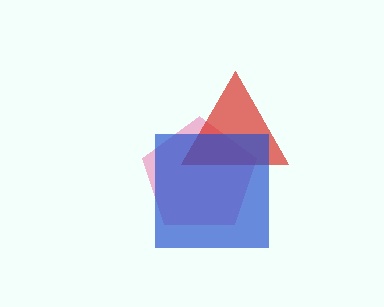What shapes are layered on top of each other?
The layered shapes are: a pink pentagon, a red triangle, a blue square.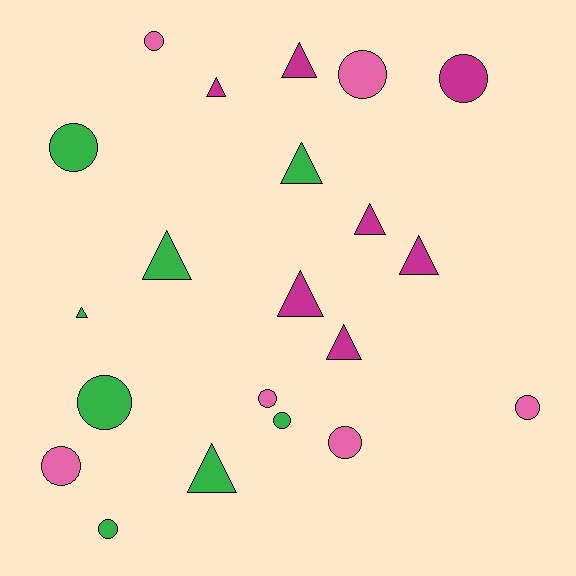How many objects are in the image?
There are 21 objects.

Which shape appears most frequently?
Circle, with 11 objects.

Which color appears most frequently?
Green, with 8 objects.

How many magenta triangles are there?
There are 6 magenta triangles.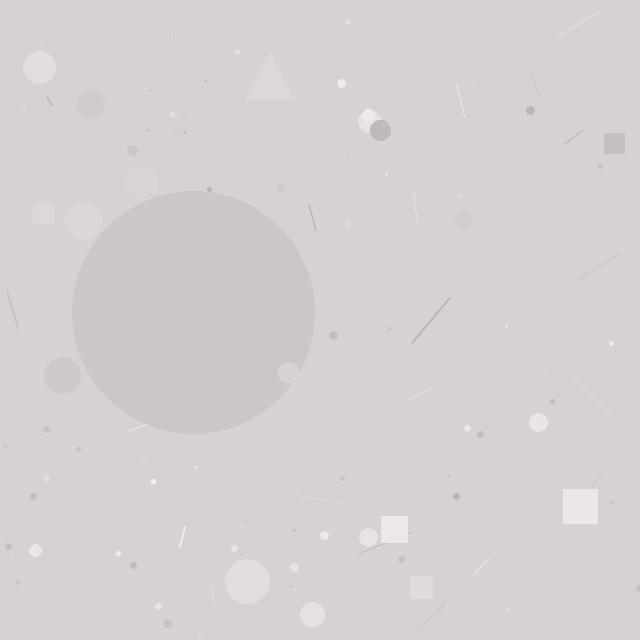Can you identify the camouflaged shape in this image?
The camouflaged shape is a circle.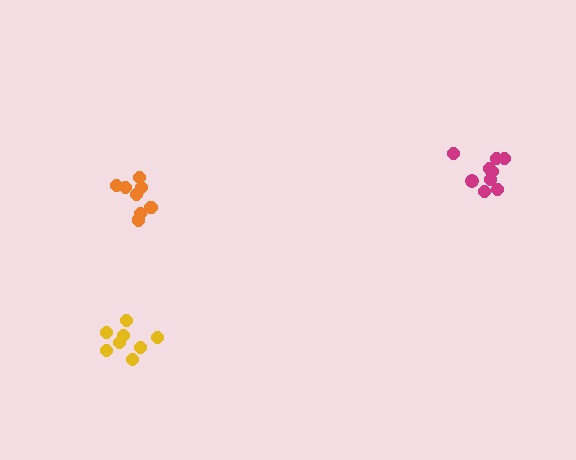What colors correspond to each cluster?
The clusters are colored: orange, magenta, yellow.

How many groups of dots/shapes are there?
There are 3 groups.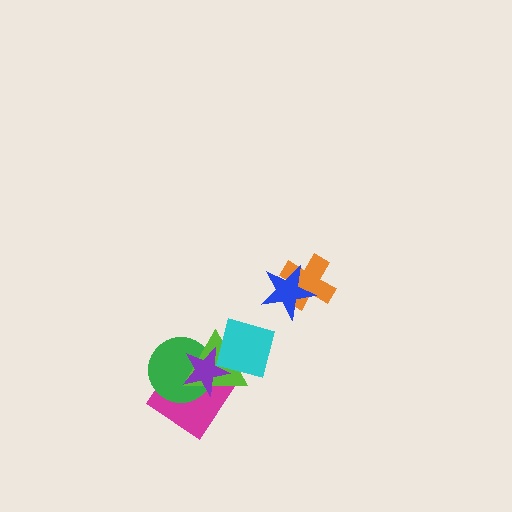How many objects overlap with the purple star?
4 objects overlap with the purple star.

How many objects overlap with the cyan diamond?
2 objects overlap with the cyan diamond.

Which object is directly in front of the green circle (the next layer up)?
The lime triangle is directly in front of the green circle.